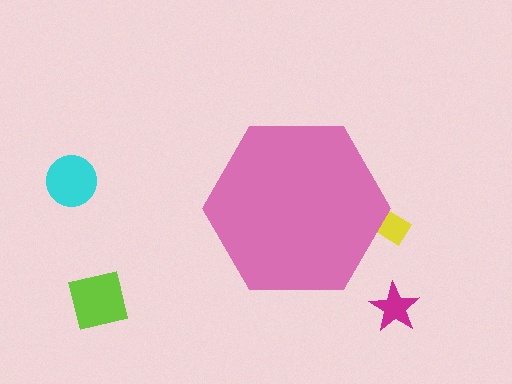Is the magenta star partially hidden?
No, the magenta star is fully visible.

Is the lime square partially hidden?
No, the lime square is fully visible.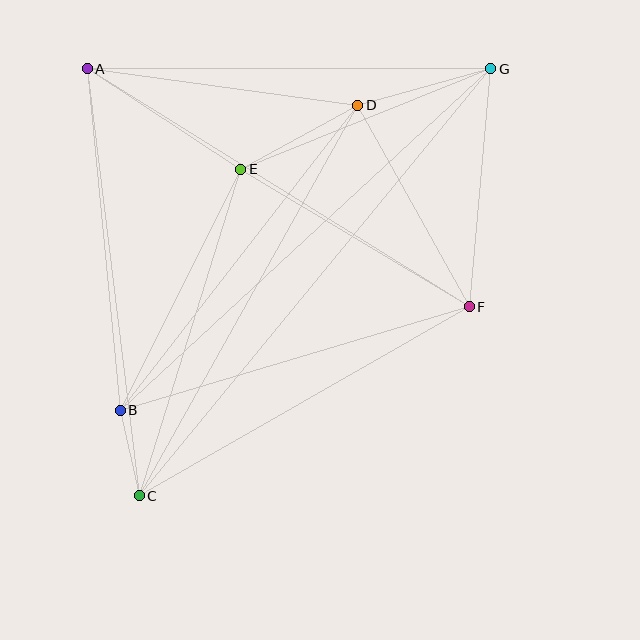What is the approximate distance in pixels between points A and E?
The distance between A and E is approximately 184 pixels.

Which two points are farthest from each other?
Points C and G are farthest from each other.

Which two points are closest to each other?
Points B and C are closest to each other.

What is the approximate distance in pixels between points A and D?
The distance between A and D is approximately 273 pixels.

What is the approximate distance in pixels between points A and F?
The distance between A and F is approximately 450 pixels.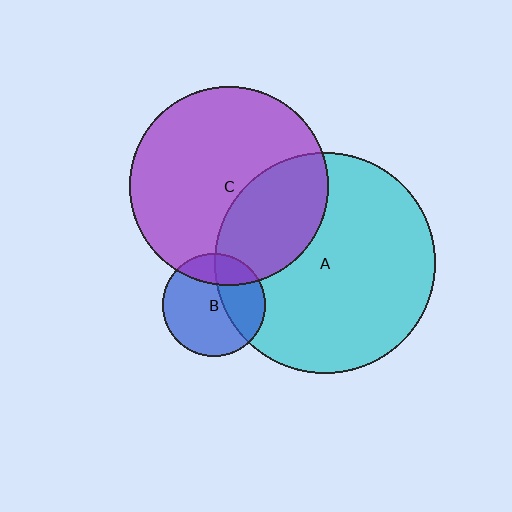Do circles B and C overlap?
Yes.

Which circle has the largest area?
Circle A (cyan).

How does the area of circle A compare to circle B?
Approximately 4.6 times.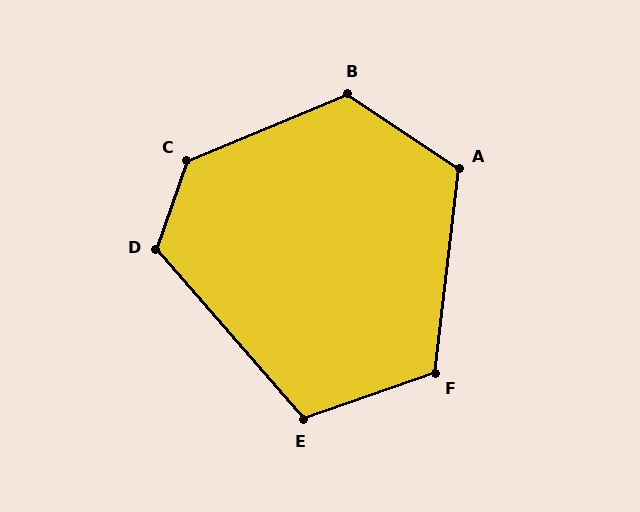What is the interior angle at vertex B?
Approximately 124 degrees (obtuse).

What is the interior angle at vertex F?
Approximately 116 degrees (obtuse).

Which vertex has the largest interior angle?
C, at approximately 131 degrees.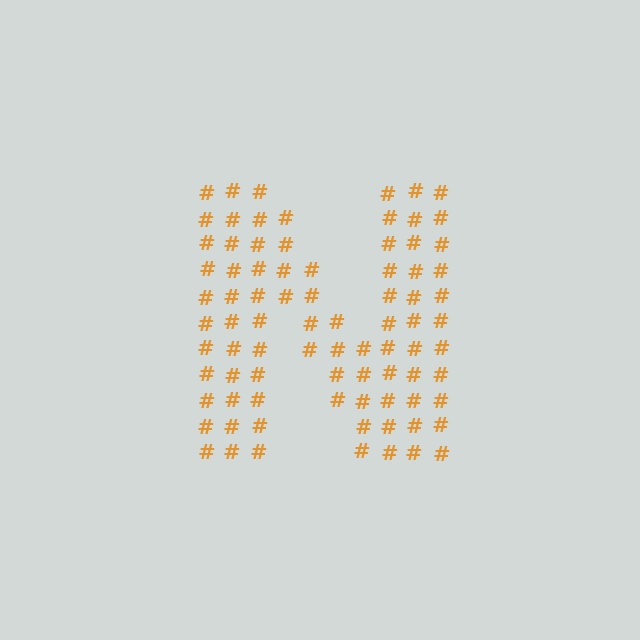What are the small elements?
The small elements are hash symbols.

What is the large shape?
The large shape is the letter N.